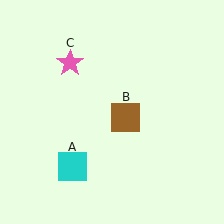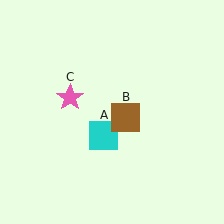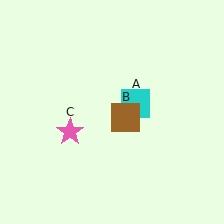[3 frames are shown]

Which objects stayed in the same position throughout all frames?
Brown square (object B) remained stationary.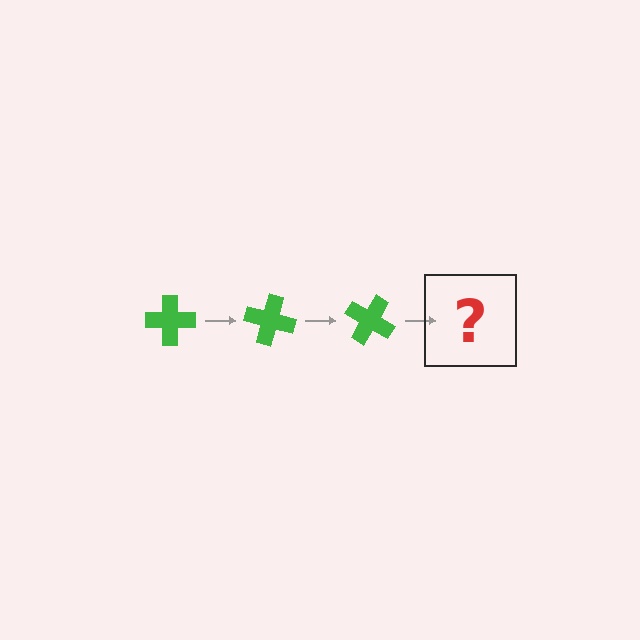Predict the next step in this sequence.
The next step is a green cross rotated 45 degrees.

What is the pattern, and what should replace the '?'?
The pattern is that the cross rotates 15 degrees each step. The '?' should be a green cross rotated 45 degrees.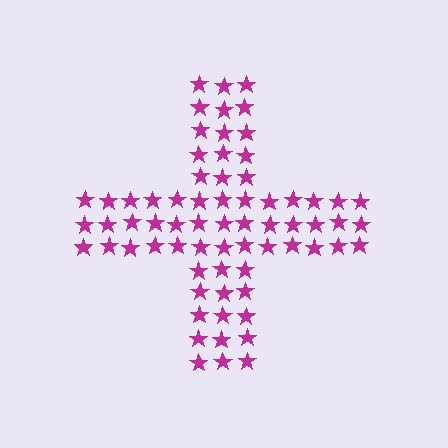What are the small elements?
The small elements are stars.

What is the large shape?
The large shape is a cross.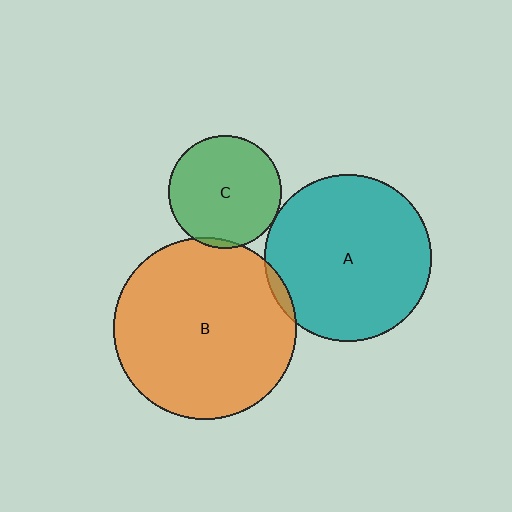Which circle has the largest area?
Circle B (orange).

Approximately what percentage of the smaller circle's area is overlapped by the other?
Approximately 5%.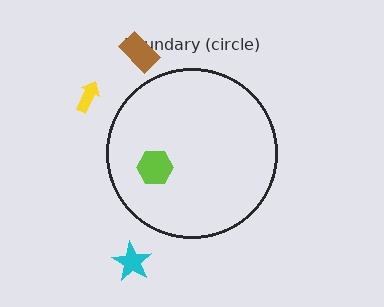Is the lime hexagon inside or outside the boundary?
Inside.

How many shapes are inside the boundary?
1 inside, 3 outside.